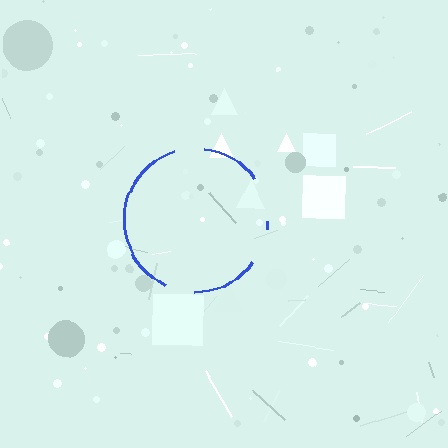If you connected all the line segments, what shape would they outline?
They would outline a circle.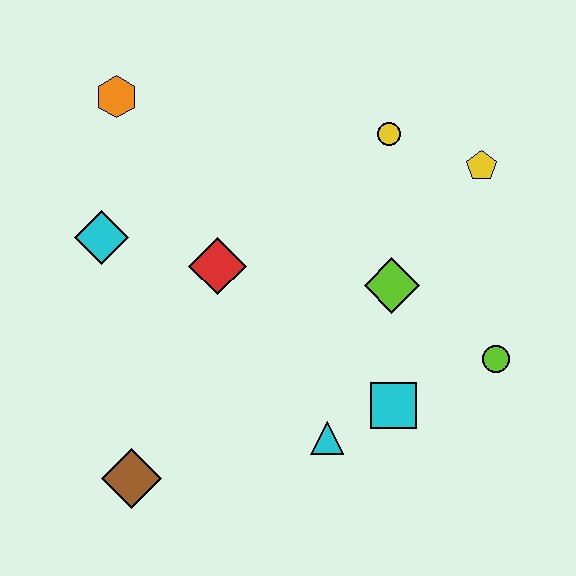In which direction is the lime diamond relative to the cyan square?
The lime diamond is above the cyan square.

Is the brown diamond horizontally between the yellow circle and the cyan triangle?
No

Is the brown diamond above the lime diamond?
No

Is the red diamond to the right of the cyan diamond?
Yes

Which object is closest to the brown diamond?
The cyan triangle is closest to the brown diamond.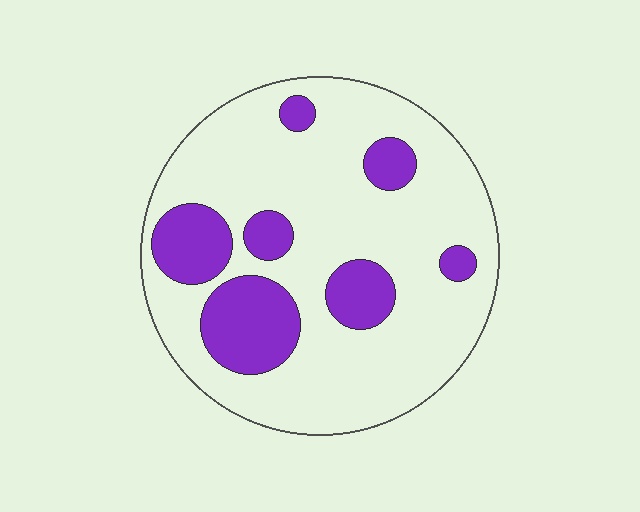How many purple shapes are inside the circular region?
7.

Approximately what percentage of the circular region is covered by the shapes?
Approximately 25%.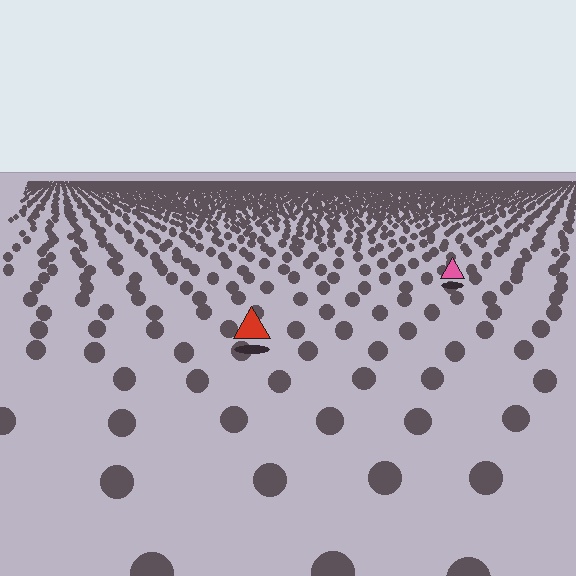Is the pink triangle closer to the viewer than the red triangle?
No. The red triangle is closer — you can tell from the texture gradient: the ground texture is coarser near it.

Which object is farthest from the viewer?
The pink triangle is farthest from the viewer. It appears smaller and the ground texture around it is denser.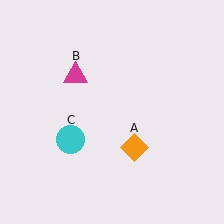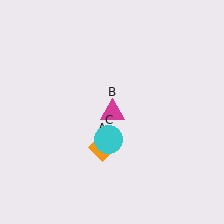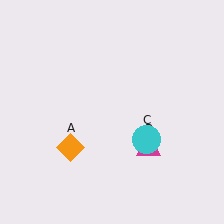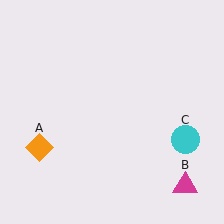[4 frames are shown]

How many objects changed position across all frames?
3 objects changed position: orange diamond (object A), magenta triangle (object B), cyan circle (object C).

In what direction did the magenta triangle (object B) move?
The magenta triangle (object B) moved down and to the right.